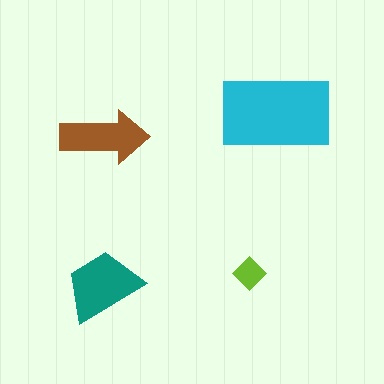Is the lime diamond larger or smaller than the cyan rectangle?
Smaller.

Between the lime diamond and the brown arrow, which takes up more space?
The brown arrow.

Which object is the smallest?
The lime diamond.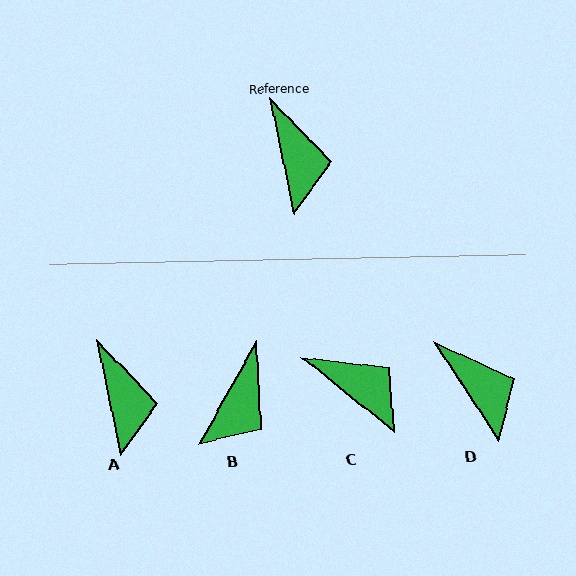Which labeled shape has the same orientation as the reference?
A.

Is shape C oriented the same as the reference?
No, it is off by about 39 degrees.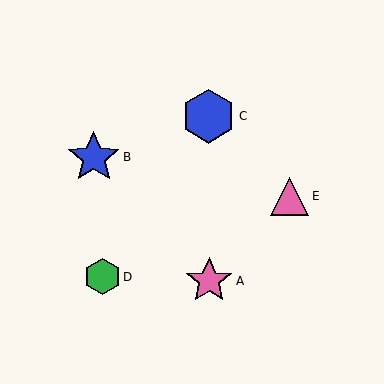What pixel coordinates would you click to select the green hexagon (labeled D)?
Click at (102, 277) to select the green hexagon D.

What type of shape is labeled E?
Shape E is a pink triangle.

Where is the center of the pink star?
The center of the pink star is at (209, 281).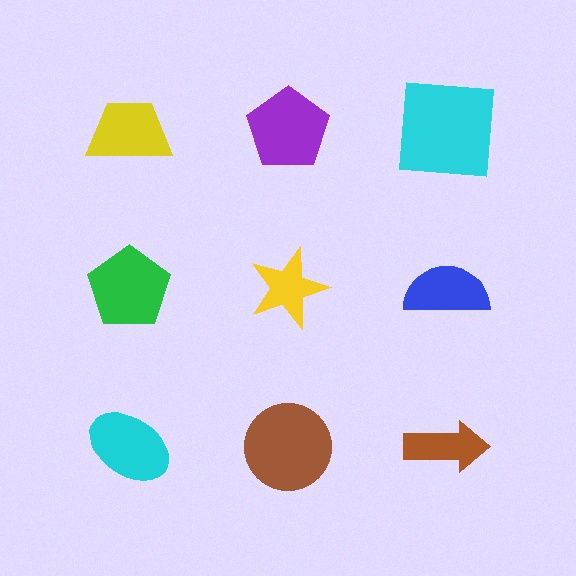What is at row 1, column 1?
A yellow trapezoid.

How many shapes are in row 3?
3 shapes.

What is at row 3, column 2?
A brown circle.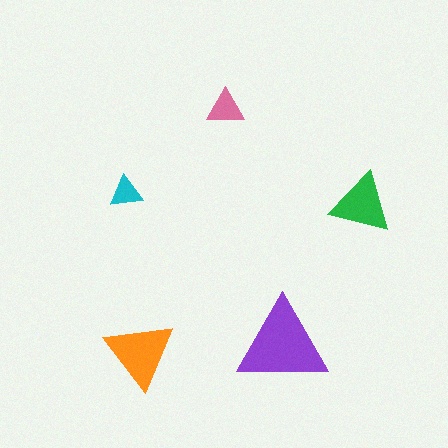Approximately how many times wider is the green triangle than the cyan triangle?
About 2 times wider.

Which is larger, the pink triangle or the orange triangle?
The orange one.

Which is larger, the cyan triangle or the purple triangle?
The purple one.